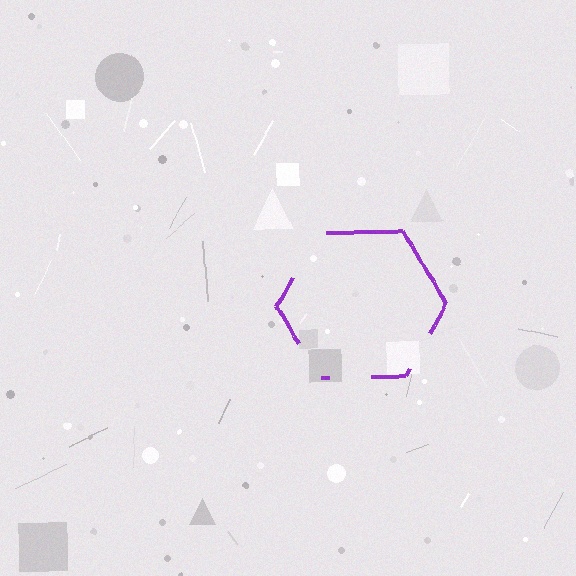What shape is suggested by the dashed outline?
The dashed outline suggests a hexagon.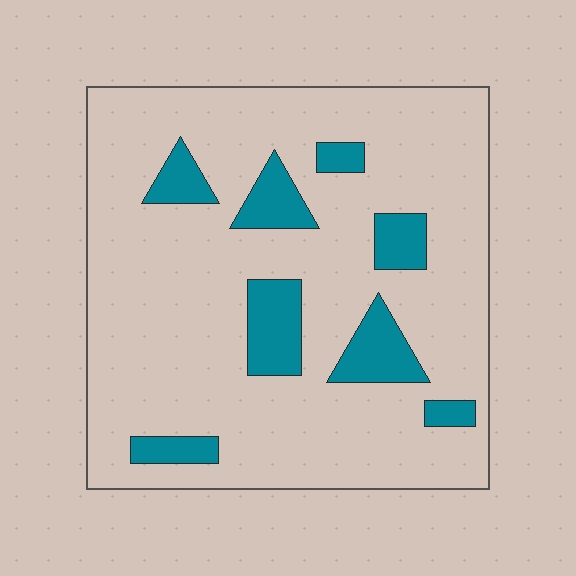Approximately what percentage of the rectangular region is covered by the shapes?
Approximately 15%.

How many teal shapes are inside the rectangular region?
8.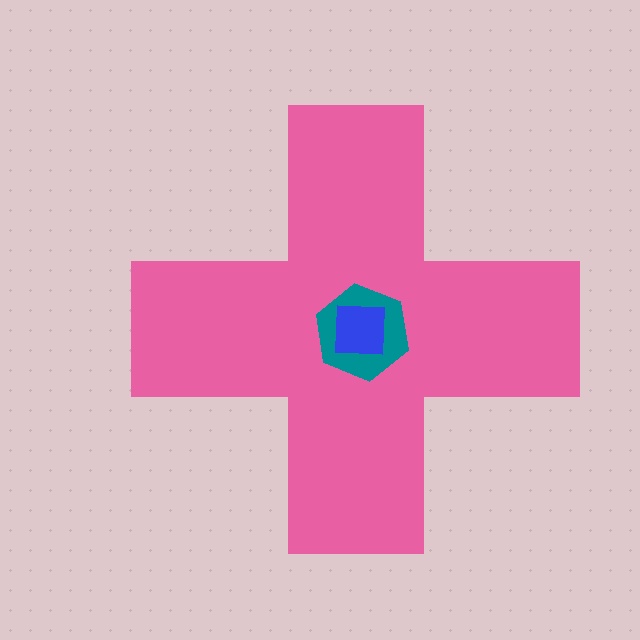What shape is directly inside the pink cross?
The teal hexagon.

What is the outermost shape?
The pink cross.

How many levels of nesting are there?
3.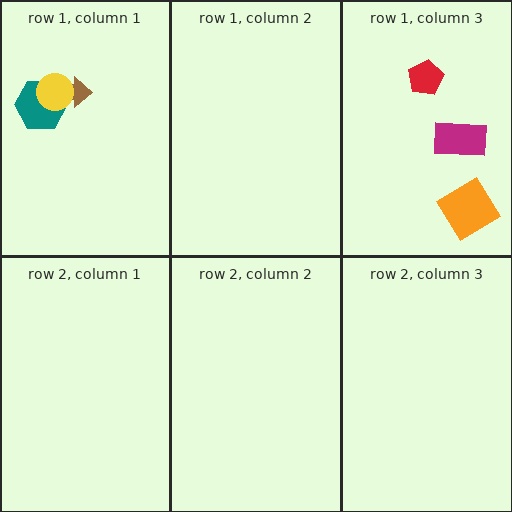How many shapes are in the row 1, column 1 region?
3.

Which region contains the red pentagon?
The row 1, column 3 region.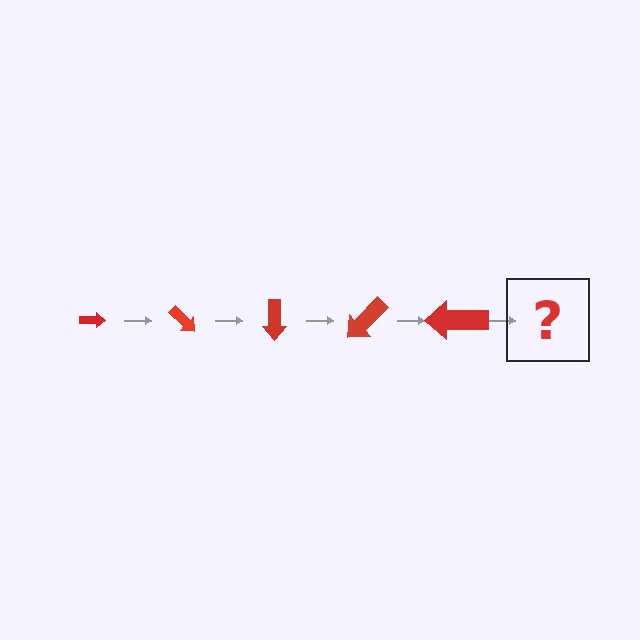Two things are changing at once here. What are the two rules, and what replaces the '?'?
The two rules are that the arrow grows larger each step and it rotates 45 degrees each step. The '?' should be an arrow, larger than the previous one and rotated 225 degrees from the start.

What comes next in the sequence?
The next element should be an arrow, larger than the previous one and rotated 225 degrees from the start.